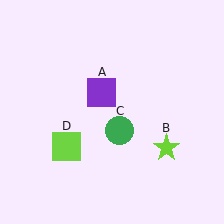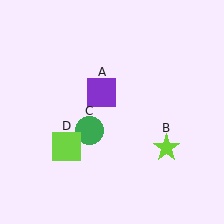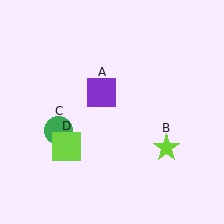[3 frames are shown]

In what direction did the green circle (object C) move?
The green circle (object C) moved left.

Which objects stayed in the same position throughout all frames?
Purple square (object A) and lime star (object B) and lime square (object D) remained stationary.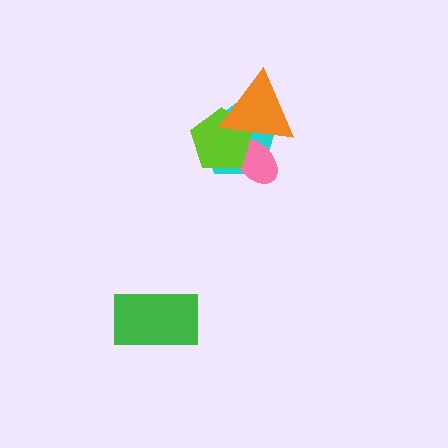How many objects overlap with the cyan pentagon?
3 objects overlap with the cyan pentagon.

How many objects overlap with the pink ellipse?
3 objects overlap with the pink ellipse.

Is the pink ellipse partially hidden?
Yes, it is partially covered by another shape.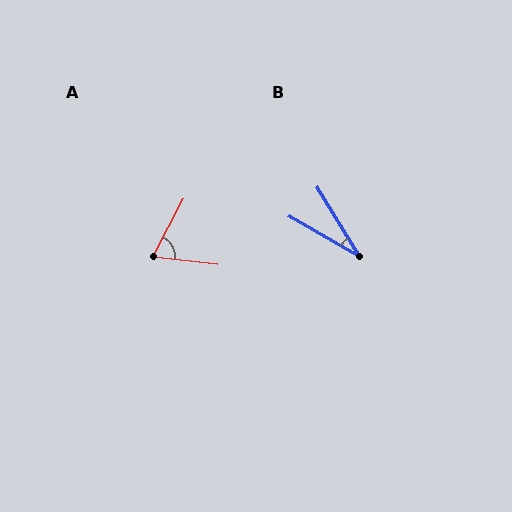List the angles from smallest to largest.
B (29°), A (69°).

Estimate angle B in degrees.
Approximately 29 degrees.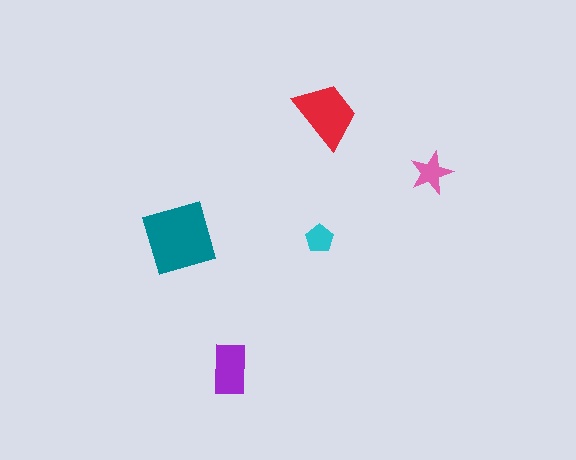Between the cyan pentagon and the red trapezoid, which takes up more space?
The red trapezoid.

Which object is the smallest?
The cyan pentagon.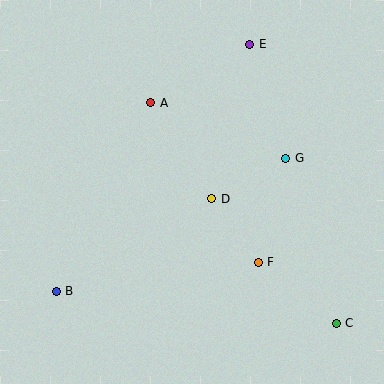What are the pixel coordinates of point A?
Point A is at (151, 102).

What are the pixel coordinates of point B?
Point B is at (56, 291).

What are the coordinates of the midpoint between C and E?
The midpoint between C and E is at (293, 184).